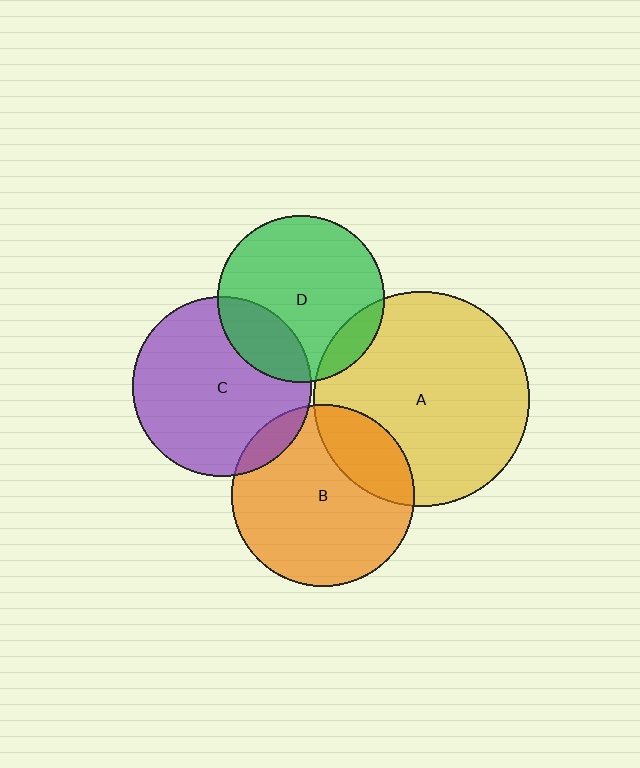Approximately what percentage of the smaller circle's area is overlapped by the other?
Approximately 10%.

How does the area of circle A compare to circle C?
Approximately 1.4 times.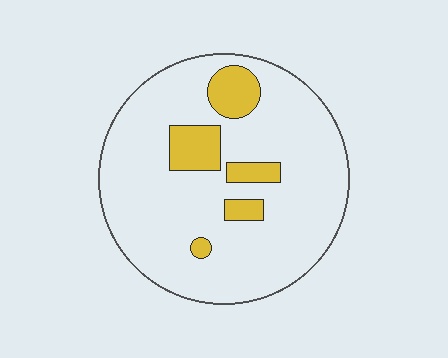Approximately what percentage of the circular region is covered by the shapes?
Approximately 15%.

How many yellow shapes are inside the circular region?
5.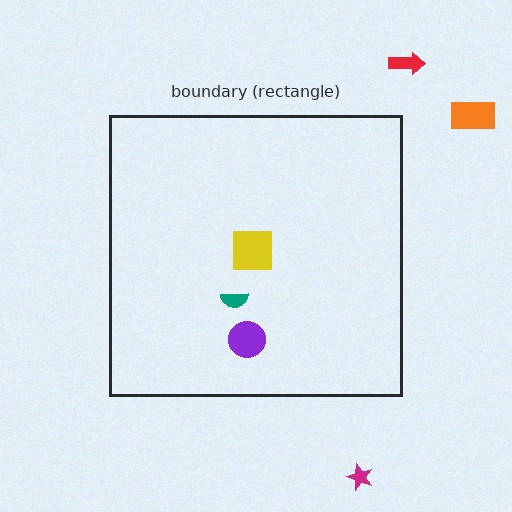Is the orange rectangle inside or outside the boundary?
Outside.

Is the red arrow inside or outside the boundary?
Outside.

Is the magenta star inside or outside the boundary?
Outside.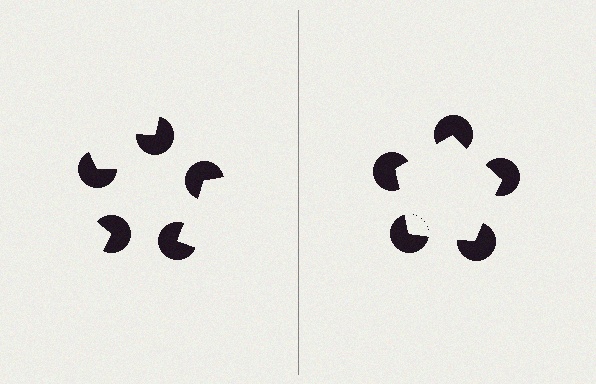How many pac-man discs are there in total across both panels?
10 — 5 on each side.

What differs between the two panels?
The pac-man discs are positioned identically on both sides; only the wedge orientations differ. On the right they align to a pentagon; on the left they are misaligned.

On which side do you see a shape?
An illusory pentagon appears on the right side. On the left side the wedge cuts are rotated, so no coherent shape forms.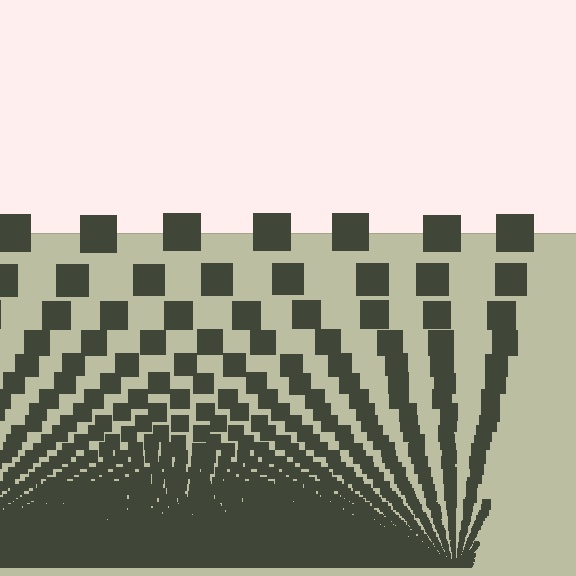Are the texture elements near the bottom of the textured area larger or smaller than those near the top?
Smaller. The gradient is inverted — elements near the bottom are smaller and denser.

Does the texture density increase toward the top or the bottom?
Density increases toward the bottom.